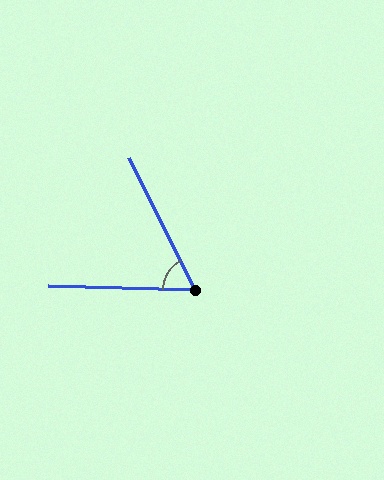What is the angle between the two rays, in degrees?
Approximately 62 degrees.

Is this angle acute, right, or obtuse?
It is acute.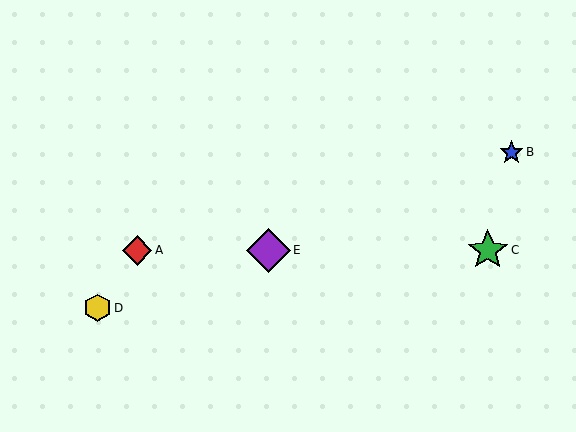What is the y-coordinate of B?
Object B is at y≈152.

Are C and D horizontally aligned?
No, C is at y≈250 and D is at y≈308.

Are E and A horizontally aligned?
Yes, both are at y≈250.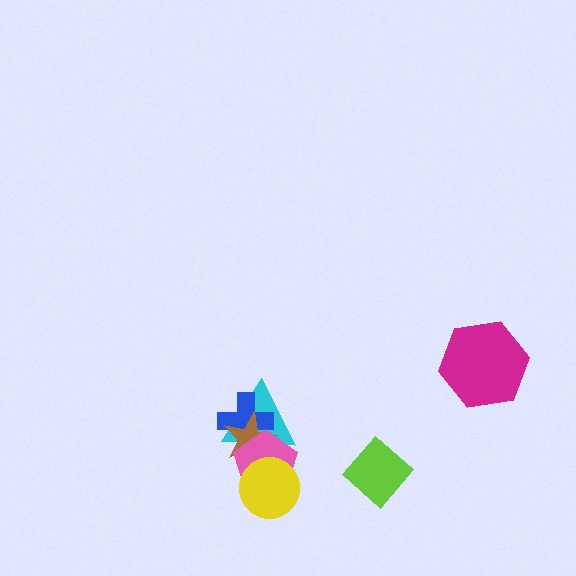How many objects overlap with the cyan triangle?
3 objects overlap with the cyan triangle.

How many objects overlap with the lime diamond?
0 objects overlap with the lime diamond.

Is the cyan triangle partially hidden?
Yes, it is partially covered by another shape.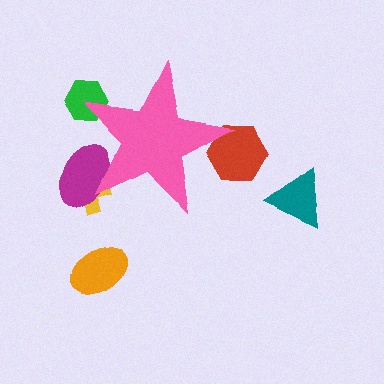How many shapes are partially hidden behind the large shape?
4 shapes are partially hidden.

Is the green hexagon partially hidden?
Yes, the green hexagon is partially hidden behind the pink star.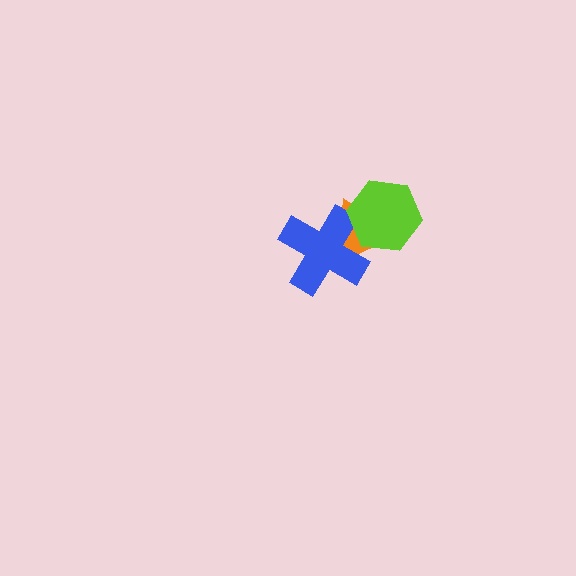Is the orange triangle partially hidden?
Yes, it is partially covered by another shape.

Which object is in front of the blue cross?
The lime hexagon is in front of the blue cross.